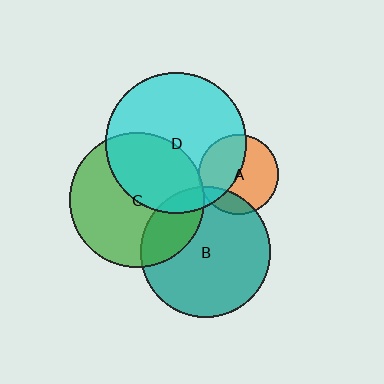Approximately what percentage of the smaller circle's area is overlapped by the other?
Approximately 5%.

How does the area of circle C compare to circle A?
Approximately 2.9 times.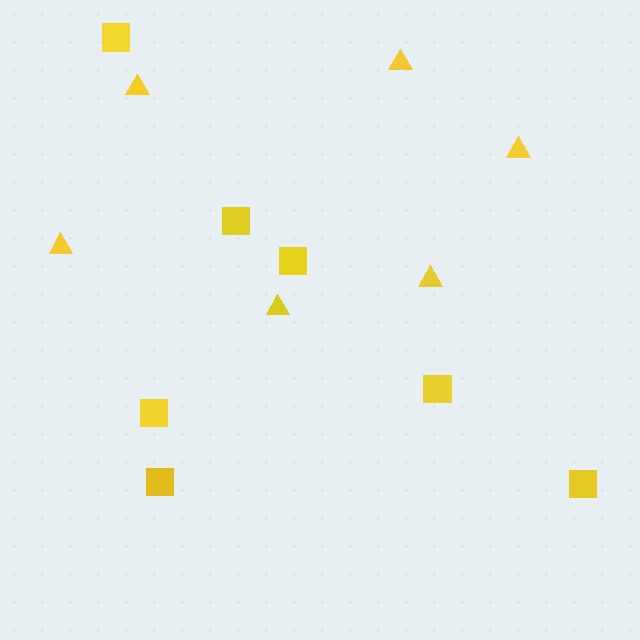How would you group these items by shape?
There are 2 groups: one group of triangles (6) and one group of squares (7).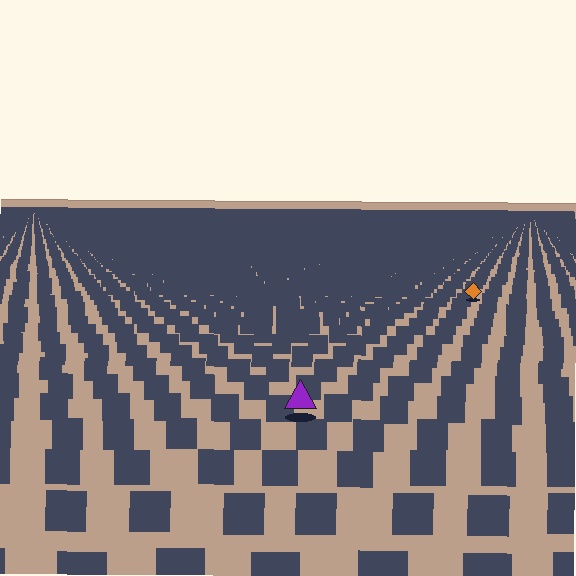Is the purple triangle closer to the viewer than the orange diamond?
Yes. The purple triangle is closer — you can tell from the texture gradient: the ground texture is coarser near it.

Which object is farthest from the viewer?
The orange diamond is farthest from the viewer. It appears smaller and the ground texture around it is denser.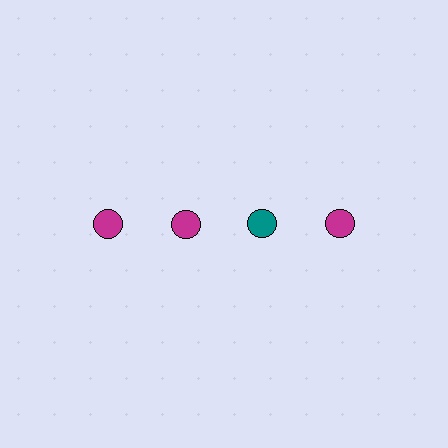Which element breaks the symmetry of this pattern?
The teal circle in the top row, center column breaks the symmetry. All other shapes are magenta circles.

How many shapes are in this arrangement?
There are 4 shapes arranged in a grid pattern.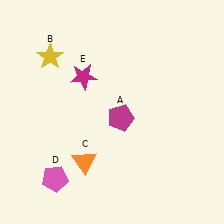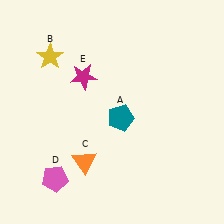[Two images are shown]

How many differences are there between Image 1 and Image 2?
There is 1 difference between the two images.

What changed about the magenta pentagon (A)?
In Image 1, A is magenta. In Image 2, it changed to teal.